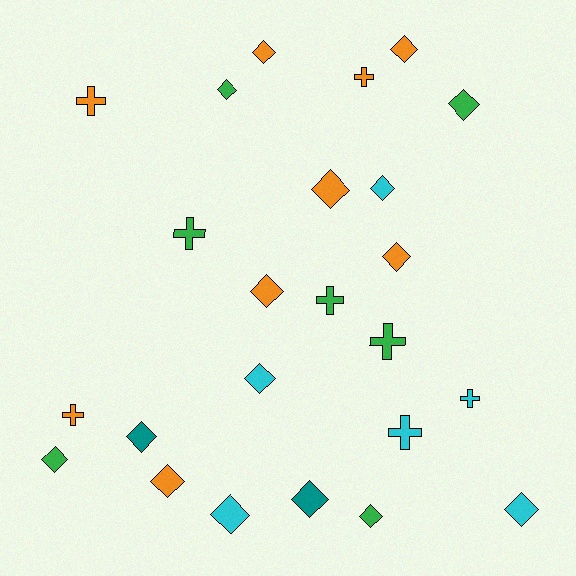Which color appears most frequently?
Orange, with 9 objects.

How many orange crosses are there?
There are 3 orange crosses.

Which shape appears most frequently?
Diamond, with 16 objects.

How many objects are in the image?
There are 24 objects.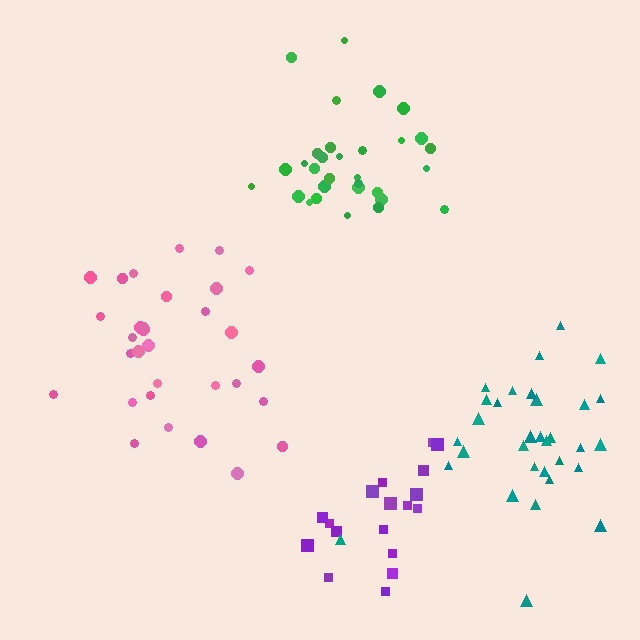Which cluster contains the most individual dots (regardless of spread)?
Teal (32).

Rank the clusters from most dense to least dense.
green, purple, pink, teal.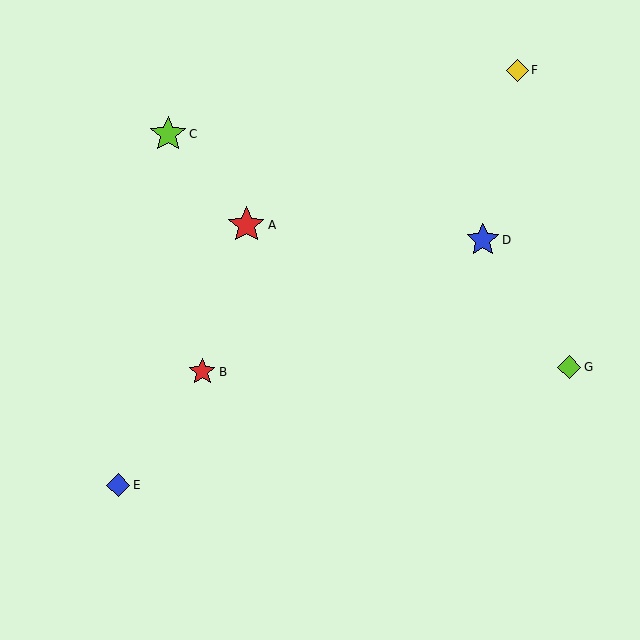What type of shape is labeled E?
Shape E is a blue diamond.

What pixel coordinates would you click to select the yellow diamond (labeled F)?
Click at (517, 70) to select the yellow diamond F.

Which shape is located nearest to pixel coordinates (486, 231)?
The blue star (labeled D) at (483, 240) is nearest to that location.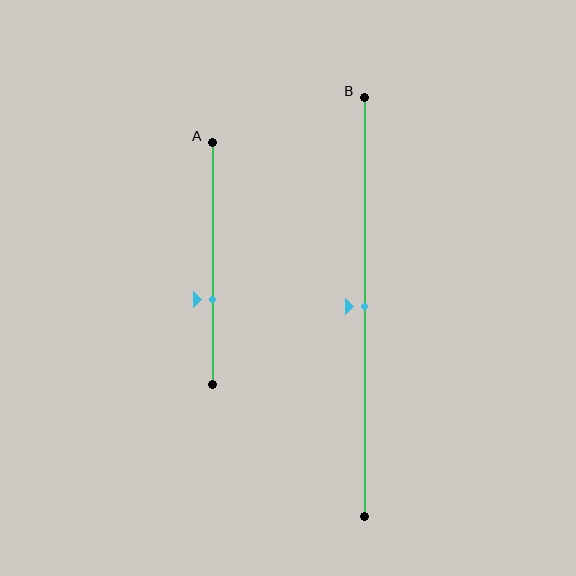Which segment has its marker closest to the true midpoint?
Segment B has its marker closest to the true midpoint.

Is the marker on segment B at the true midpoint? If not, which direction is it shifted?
Yes, the marker on segment B is at the true midpoint.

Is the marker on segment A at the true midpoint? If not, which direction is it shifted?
No, the marker on segment A is shifted downward by about 15% of the segment length.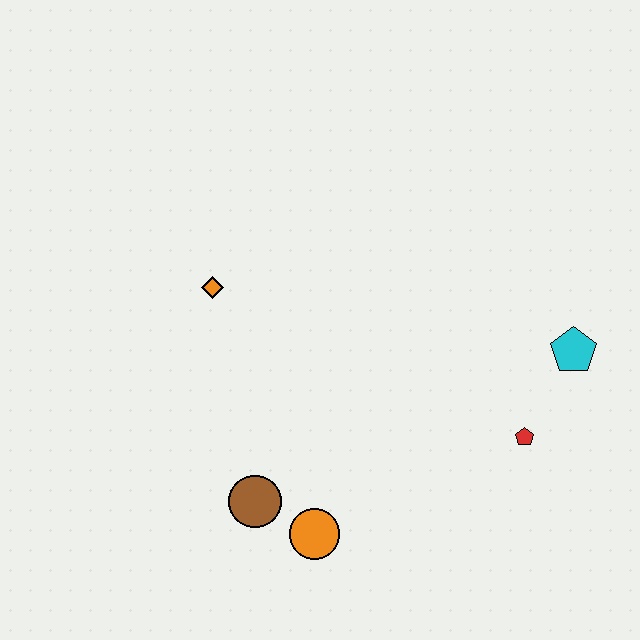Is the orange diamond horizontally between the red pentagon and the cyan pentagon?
No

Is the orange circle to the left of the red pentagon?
Yes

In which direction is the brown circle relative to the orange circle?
The brown circle is to the left of the orange circle.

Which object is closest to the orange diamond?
The brown circle is closest to the orange diamond.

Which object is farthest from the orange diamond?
The cyan pentagon is farthest from the orange diamond.